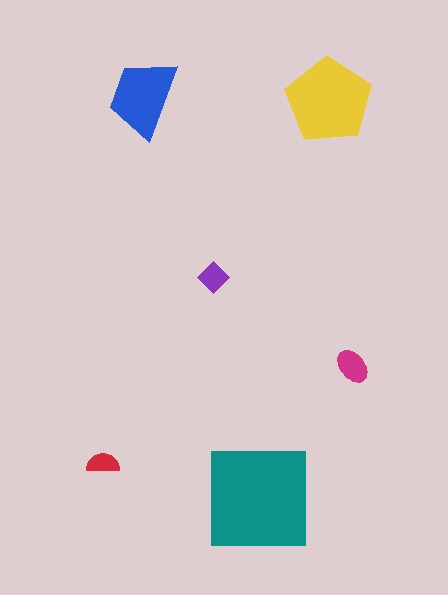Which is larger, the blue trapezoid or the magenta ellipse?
The blue trapezoid.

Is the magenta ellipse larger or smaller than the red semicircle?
Larger.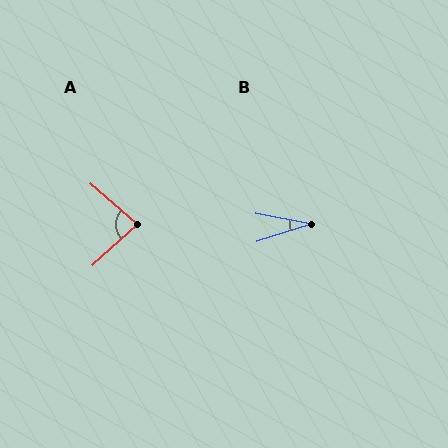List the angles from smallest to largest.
B (28°), A (82°).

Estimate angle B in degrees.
Approximately 28 degrees.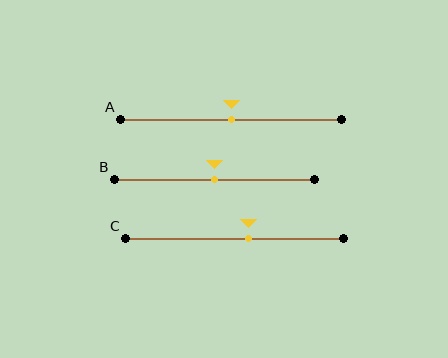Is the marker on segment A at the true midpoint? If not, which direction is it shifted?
Yes, the marker on segment A is at the true midpoint.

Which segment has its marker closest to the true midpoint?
Segment A has its marker closest to the true midpoint.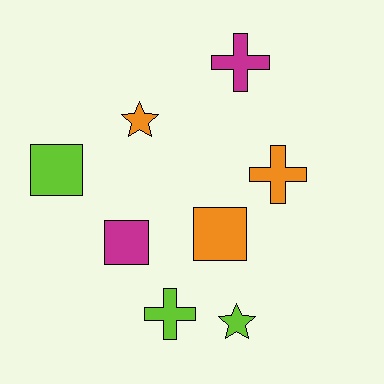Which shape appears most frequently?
Square, with 3 objects.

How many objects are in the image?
There are 8 objects.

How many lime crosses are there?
There is 1 lime cross.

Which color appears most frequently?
Orange, with 3 objects.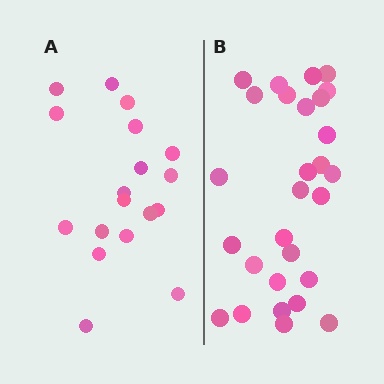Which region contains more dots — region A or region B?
Region B (the right region) has more dots.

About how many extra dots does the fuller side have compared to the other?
Region B has roughly 10 or so more dots than region A.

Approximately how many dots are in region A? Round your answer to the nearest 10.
About 20 dots. (The exact count is 18, which rounds to 20.)